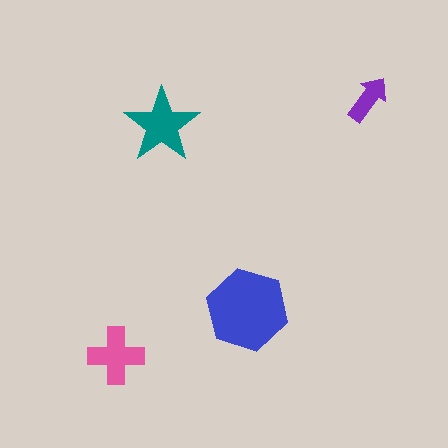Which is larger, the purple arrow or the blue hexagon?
The blue hexagon.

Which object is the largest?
The blue hexagon.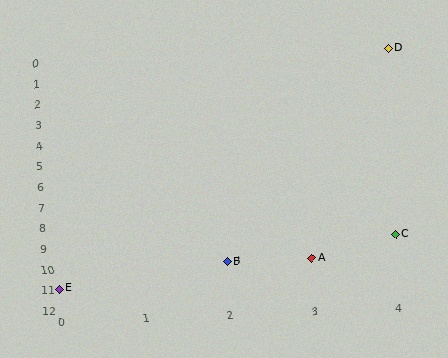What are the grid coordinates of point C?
Point C is at grid coordinates (4, 9).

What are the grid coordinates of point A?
Point A is at grid coordinates (3, 10).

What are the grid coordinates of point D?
Point D is at grid coordinates (4, 0).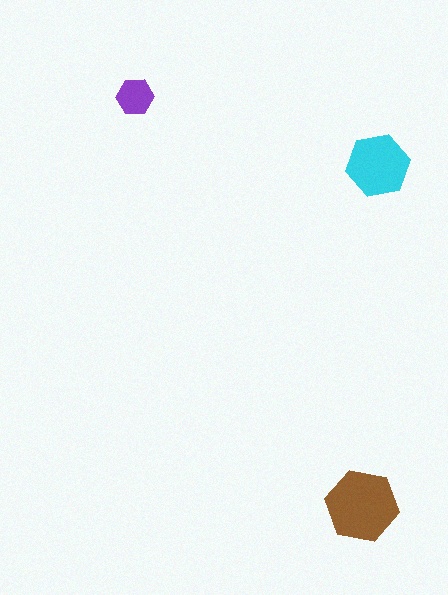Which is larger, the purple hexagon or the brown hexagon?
The brown one.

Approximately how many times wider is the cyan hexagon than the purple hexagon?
About 1.5 times wider.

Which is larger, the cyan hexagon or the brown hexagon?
The brown one.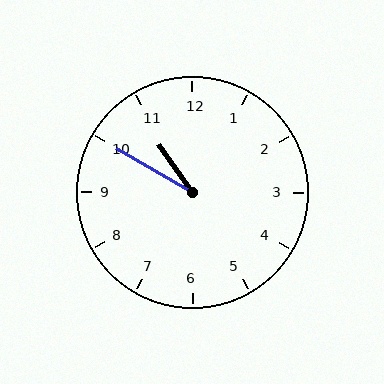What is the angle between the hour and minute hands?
Approximately 25 degrees.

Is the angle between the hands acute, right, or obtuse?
It is acute.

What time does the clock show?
10:50.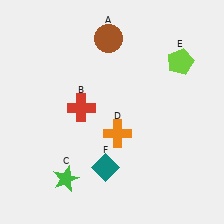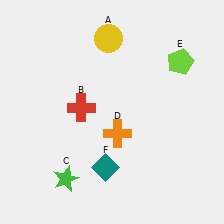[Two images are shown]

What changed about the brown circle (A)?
In Image 1, A is brown. In Image 2, it changed to yellow.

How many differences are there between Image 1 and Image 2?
There is 1 difference between the two images.